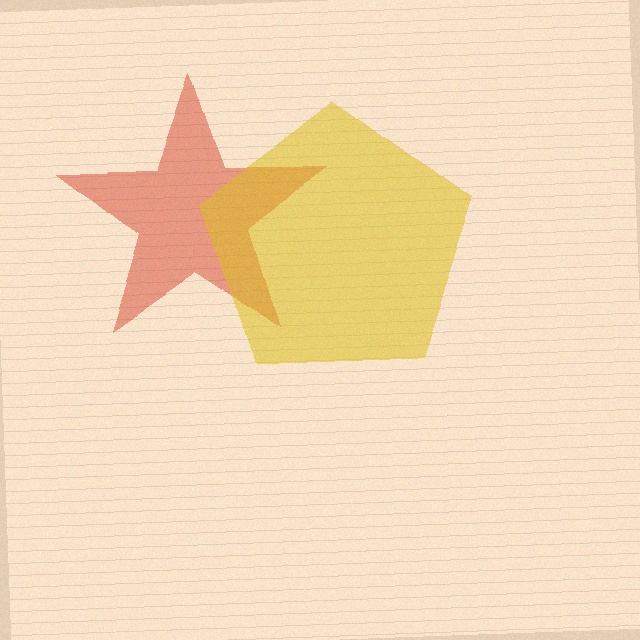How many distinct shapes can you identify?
There are 2 distinct shapes: a red star, a yellow pentagon.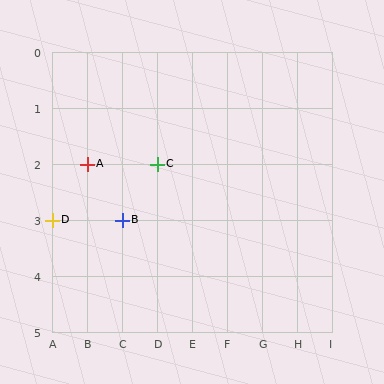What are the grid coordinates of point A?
Point A is at grid coordinates (B, 2).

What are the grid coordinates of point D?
Point D is at grid coordinates (A, 3).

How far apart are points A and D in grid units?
Points A and D are 1 column and 1 row apart (about 1.4 grid units diagonally).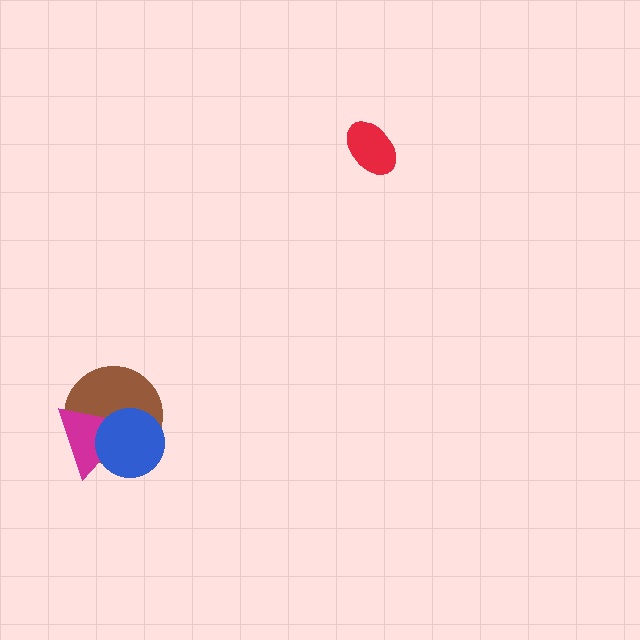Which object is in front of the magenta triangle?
The blue circle is in front of the magenta triangle.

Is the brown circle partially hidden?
Yes, it is partially covered by another shape.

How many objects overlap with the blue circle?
2 objects overlap with the blue circle.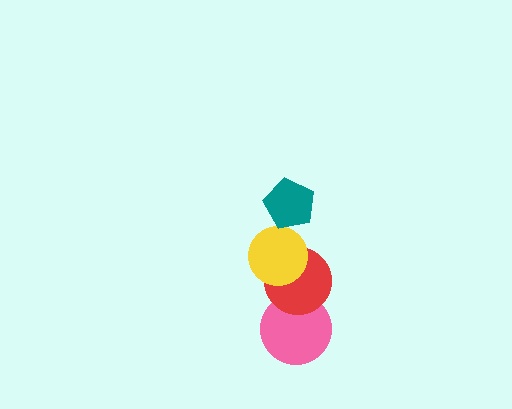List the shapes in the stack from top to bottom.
From top to bottom: the teal pentagon, the yellow circle, the red circle, the pink circle.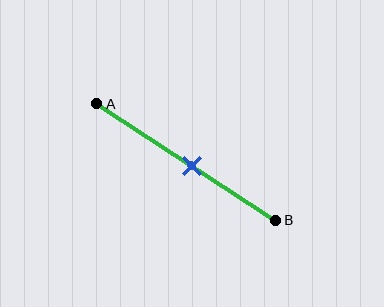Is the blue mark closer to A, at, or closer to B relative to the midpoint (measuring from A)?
The blue mark is closer to point B than the midpoint of segment AB.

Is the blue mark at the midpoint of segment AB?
No, the mark is at about 55% from A, not at the 50% midpoint.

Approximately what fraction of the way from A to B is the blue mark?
The blue mark is approximately 55% of the way from A to B.